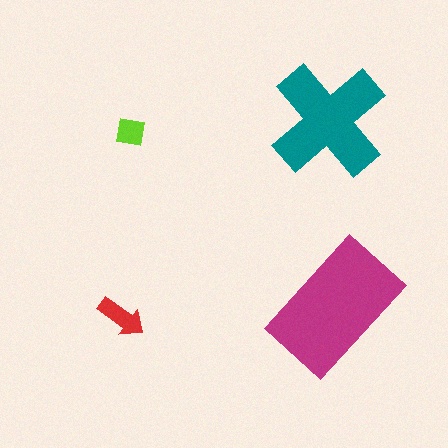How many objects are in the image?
There are 4 objects in the image.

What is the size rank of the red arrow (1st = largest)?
3rd.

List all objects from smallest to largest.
The lime square, the red arrow, the teal cross, the magenta rectangle.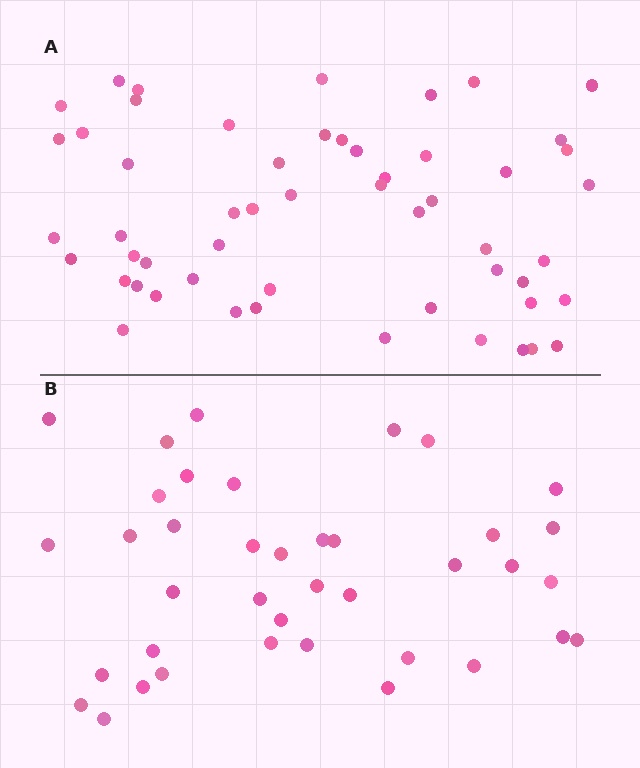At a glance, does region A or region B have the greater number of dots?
Region A (the top region) has more dots.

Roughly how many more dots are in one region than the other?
Region A has approximately 15 more dots than region B.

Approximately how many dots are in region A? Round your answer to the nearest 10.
About 50 dots. (The exact count is 54, which rounds to 50.)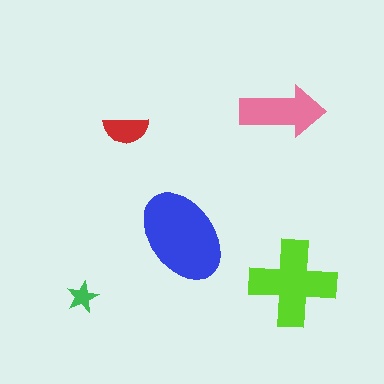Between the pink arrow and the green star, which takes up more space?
The pink arrow.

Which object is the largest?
The blue ellipse.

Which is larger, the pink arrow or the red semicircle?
The pink arrow.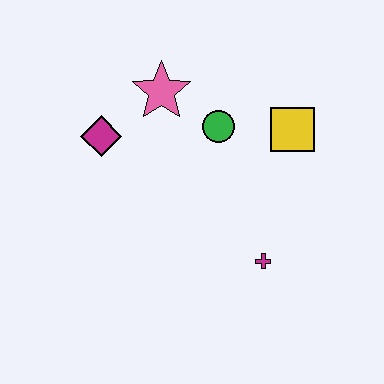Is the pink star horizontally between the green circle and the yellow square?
No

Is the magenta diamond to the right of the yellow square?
No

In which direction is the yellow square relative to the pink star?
The yellow square is to the right of the pink star.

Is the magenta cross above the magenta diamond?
No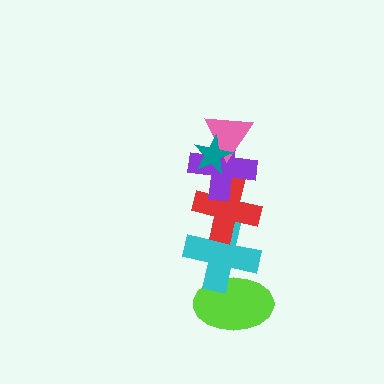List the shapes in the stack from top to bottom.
From top to bottom: the teal star, the pink triangle, the purple cross, the red cross, the cyan cross, the lime ellipse.